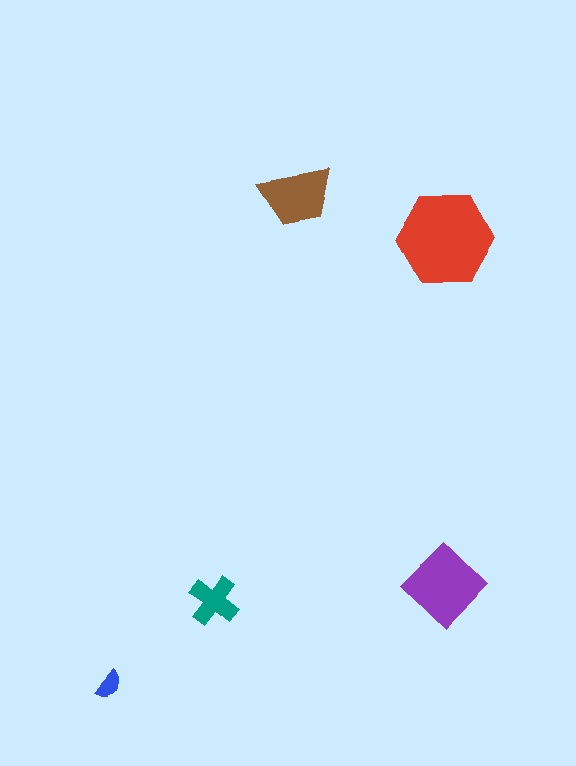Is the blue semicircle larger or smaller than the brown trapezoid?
Smaller.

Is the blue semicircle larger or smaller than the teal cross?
Smaller.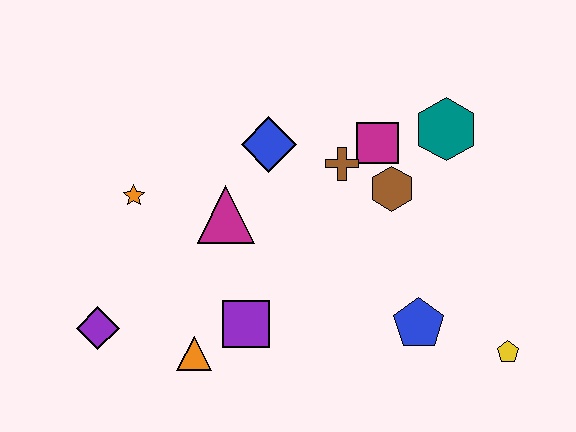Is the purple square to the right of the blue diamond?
No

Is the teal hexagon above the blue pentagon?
Yes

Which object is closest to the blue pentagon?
The yellow pentagon is closest to the blue pentagon.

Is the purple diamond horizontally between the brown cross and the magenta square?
No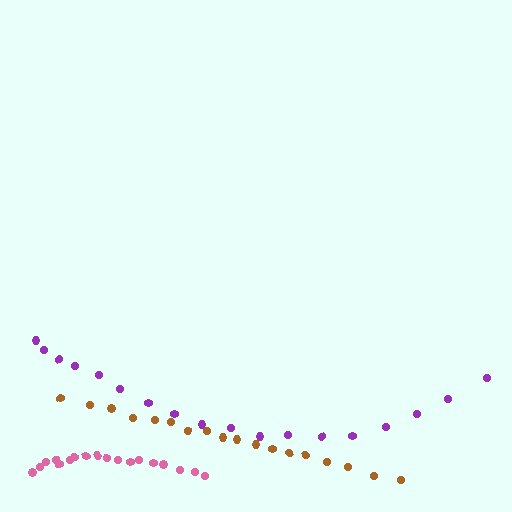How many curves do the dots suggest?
There are 3 distinct paths.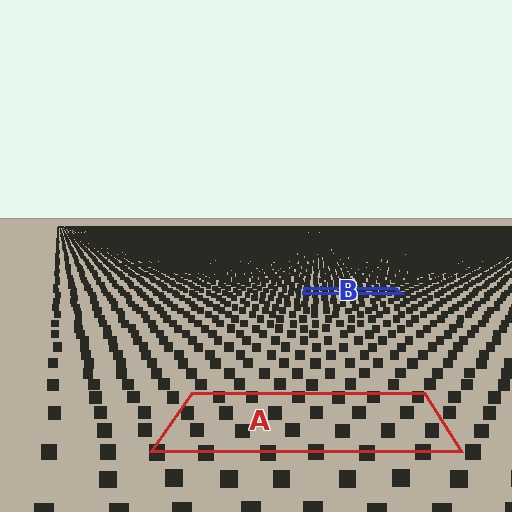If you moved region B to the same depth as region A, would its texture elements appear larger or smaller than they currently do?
They would appear larger. At a closer depth, the same texture elements are projected at a bigger on-screen size.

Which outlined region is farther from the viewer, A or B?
Region B is farther from the viewer — the texture elements inside it appear smaller and more densely packed.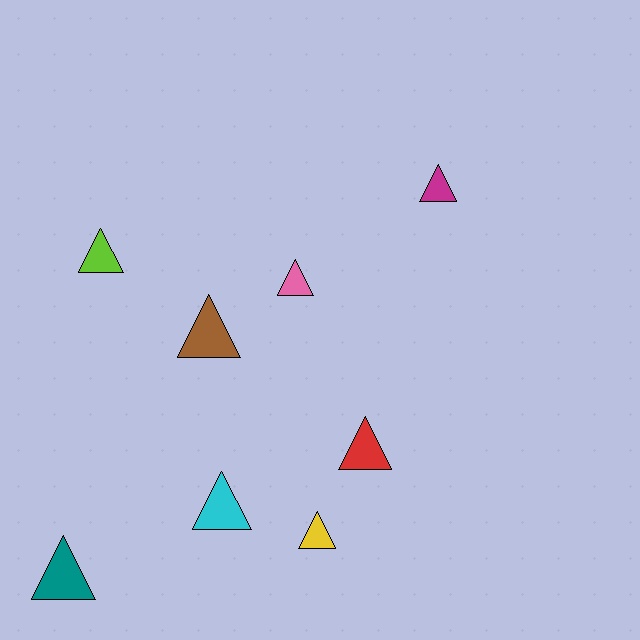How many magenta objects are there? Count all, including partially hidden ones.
There is 1 magenta object.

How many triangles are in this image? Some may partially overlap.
There are 8 triangles.